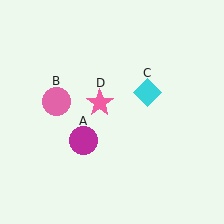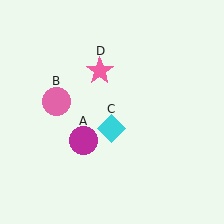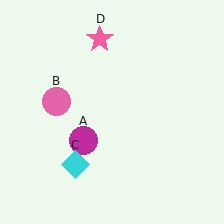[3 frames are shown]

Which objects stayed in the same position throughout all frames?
Magenta circle (object A) and pink circle (object B) remained stationary.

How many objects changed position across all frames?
2 objects changed position: cyan diamond (object C), pink star (object D).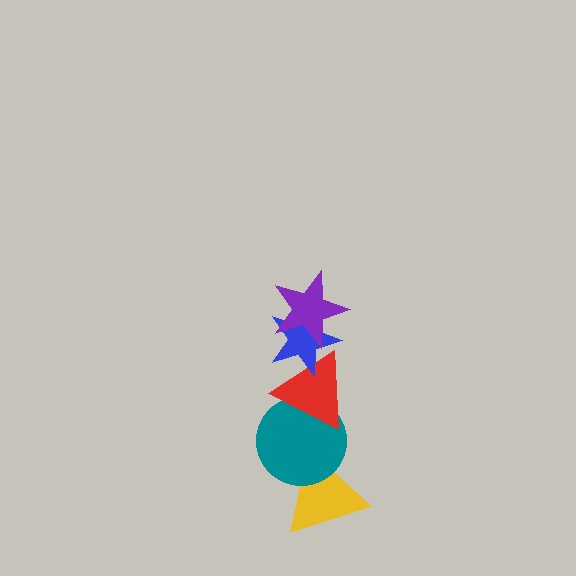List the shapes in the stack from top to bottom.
From top to bottom: the purple star, the blue star, the red triangle, the teal circle, the yellow triangle.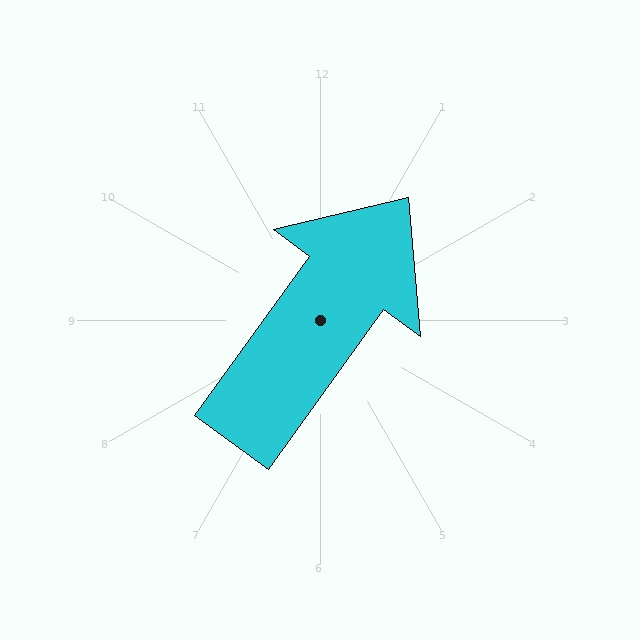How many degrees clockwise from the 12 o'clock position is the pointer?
Approximately 36 degrees.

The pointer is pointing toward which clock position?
Roughly 1 o'clock.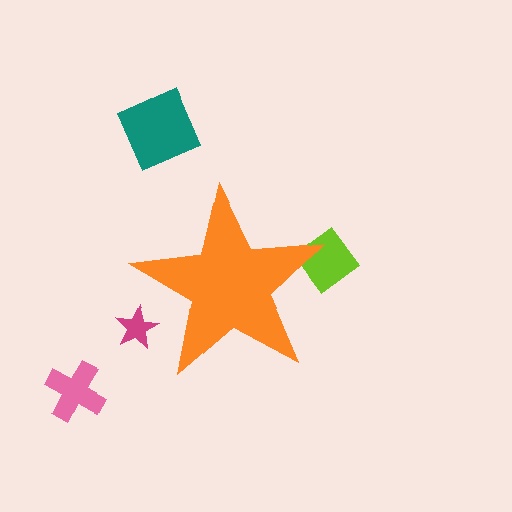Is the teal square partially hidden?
No, the teal square is fully visible.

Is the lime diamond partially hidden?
Yes, the lime diamond is partially hidden behind the orange star.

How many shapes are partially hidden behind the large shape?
2 shapes are partially hidden.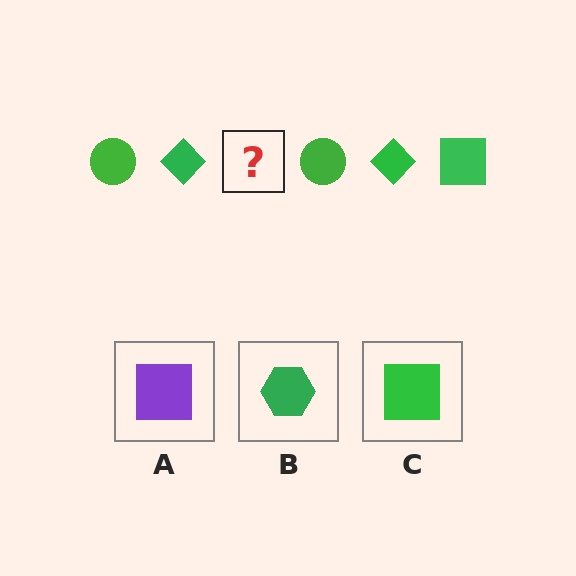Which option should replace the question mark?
Option C.